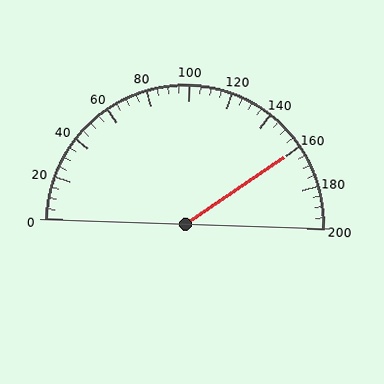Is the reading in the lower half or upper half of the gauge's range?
The reading is in the upper half of the range (0 to 200).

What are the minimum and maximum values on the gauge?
The gauge ranges from 0 to 200.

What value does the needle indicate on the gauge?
The needle indicates approximately 160.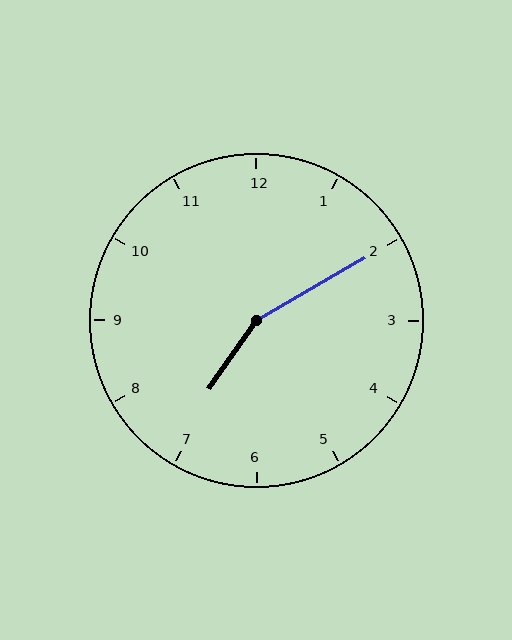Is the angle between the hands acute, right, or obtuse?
It is obtuse.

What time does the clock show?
7:10.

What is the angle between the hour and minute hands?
Approximately 155 degrees.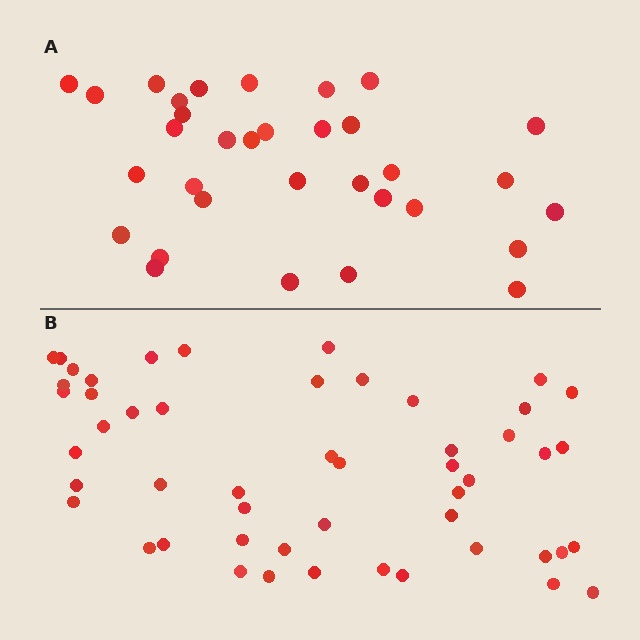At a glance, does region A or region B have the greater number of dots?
Region B (the bottom region) has more dots.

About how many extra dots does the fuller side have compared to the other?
Region B has approximately 20 more dots than region A.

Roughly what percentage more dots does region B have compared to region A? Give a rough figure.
About 55% more.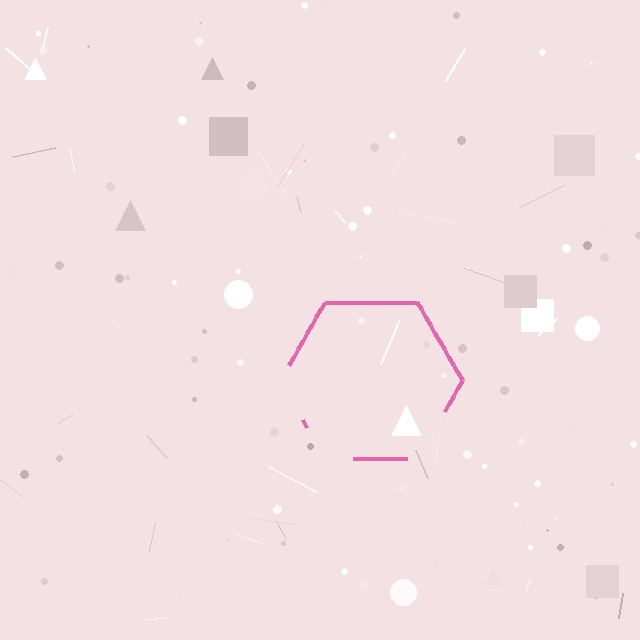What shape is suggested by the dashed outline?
The dashed outline suggests a hexagon.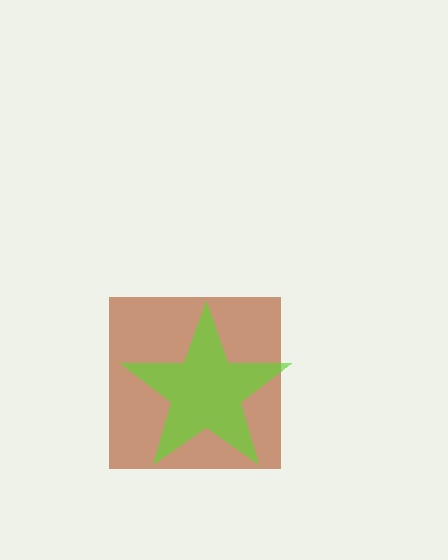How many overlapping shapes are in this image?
There are 2 overlapping shapes in the image.